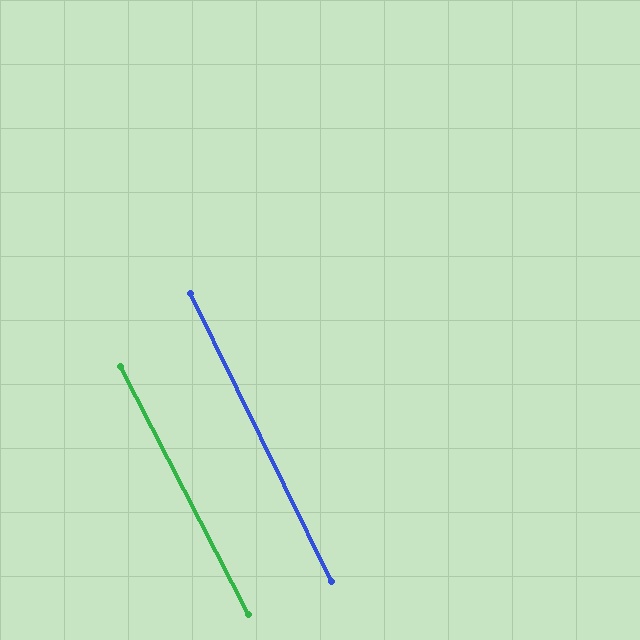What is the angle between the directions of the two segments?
Approximately 1 degree.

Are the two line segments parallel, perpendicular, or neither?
Parallel — their directions differ by only 1.2°.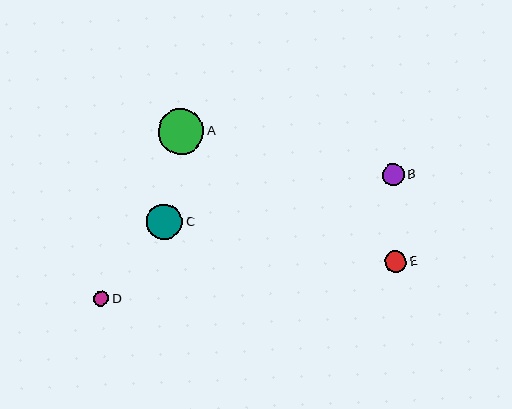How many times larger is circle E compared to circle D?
Circle E is approximately 1.4 times the size of circle D.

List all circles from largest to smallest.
From largest to smallest: A, C, B, E, D.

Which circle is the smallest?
Circle D is the smallest with a size of approximately 15 pixels.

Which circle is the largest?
Circle A is the largest with a size of approximately 45 pixels.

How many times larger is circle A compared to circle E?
Circle A is approximately 2.1 times the size of circle E.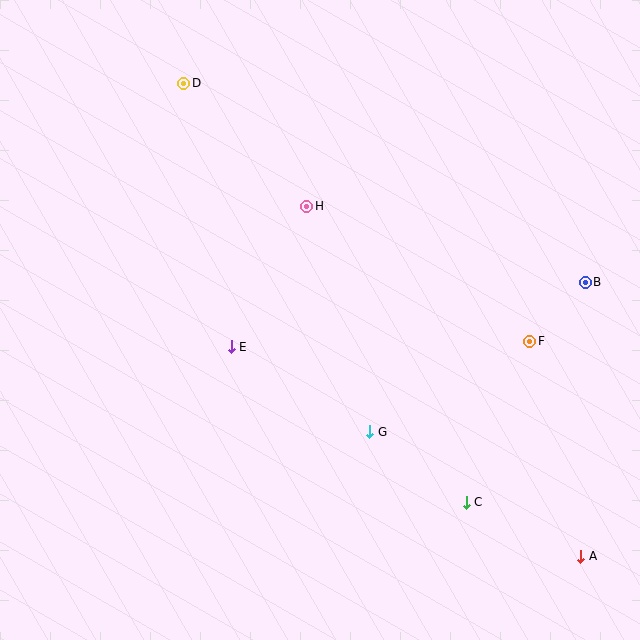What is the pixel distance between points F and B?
The distance between F and B is 81 pixels.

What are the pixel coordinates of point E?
Point E is at (231, 347).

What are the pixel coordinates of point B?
Point B is at (585, 282).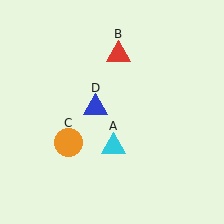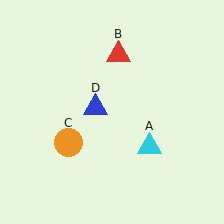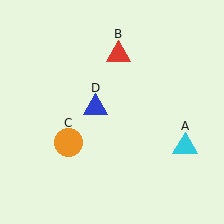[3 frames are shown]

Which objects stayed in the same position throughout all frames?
Red triangle (object B) and orange circle (object C) and blue triangle (object D) remained stationary.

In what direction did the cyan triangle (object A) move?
The cyan triangle (object A) moved right.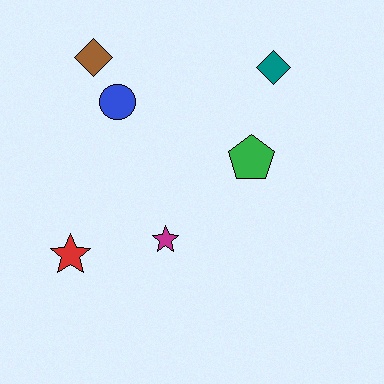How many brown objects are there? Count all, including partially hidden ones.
There is 1 brown object.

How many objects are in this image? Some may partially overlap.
There are 6 objects.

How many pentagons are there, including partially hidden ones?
There is 1 pentagon.